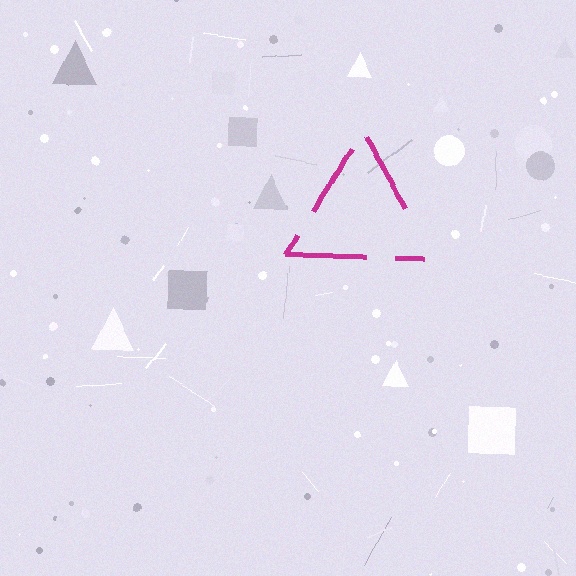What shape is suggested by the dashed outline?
The dashed outline suggests a triangle.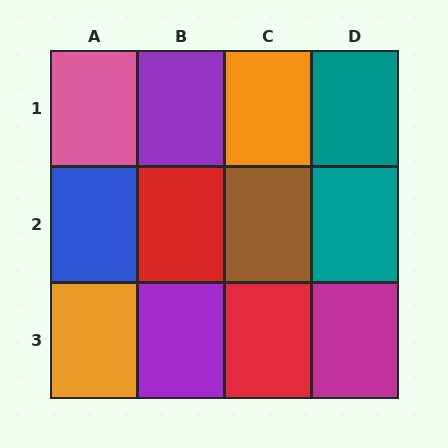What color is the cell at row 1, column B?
Purple.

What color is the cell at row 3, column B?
Purple.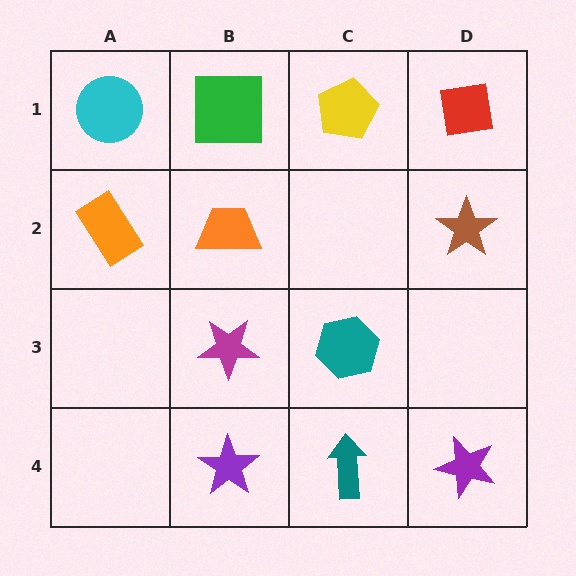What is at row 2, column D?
A brown star.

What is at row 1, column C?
A yellow pentagon.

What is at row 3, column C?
A teal hexagon.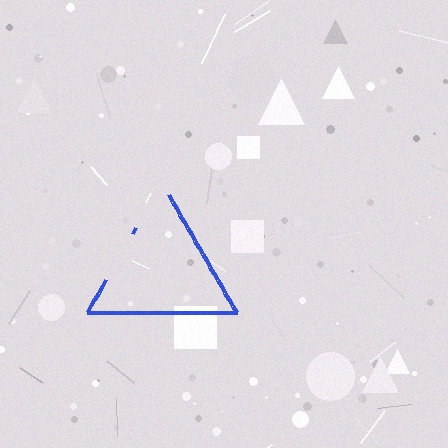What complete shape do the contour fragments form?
The contour fragments form a triangle.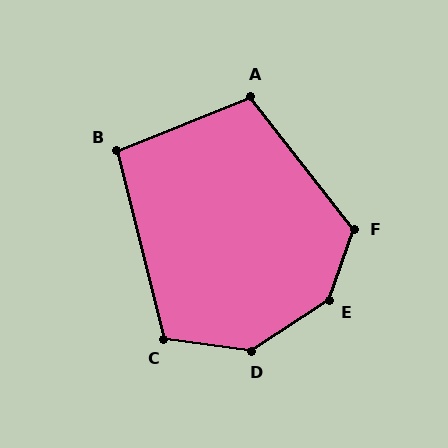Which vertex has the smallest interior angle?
B, at approximately 98 degrees.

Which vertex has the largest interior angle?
E, at approximately 142 degrees.